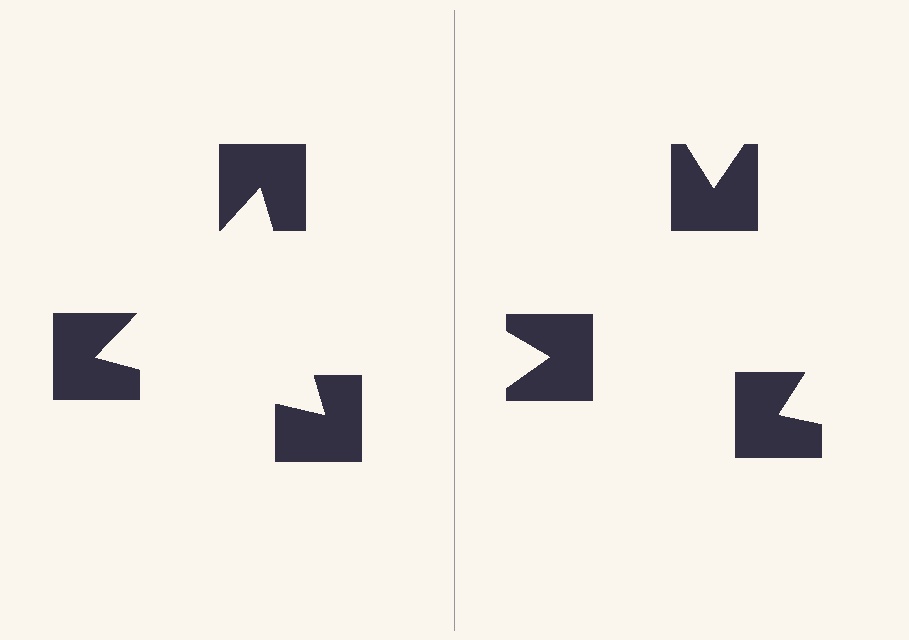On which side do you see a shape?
An illusory triangle appears on the left side. On the right side the wedge cuts are rotated, so no coherent shape forms.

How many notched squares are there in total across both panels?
6 — 3 on each side.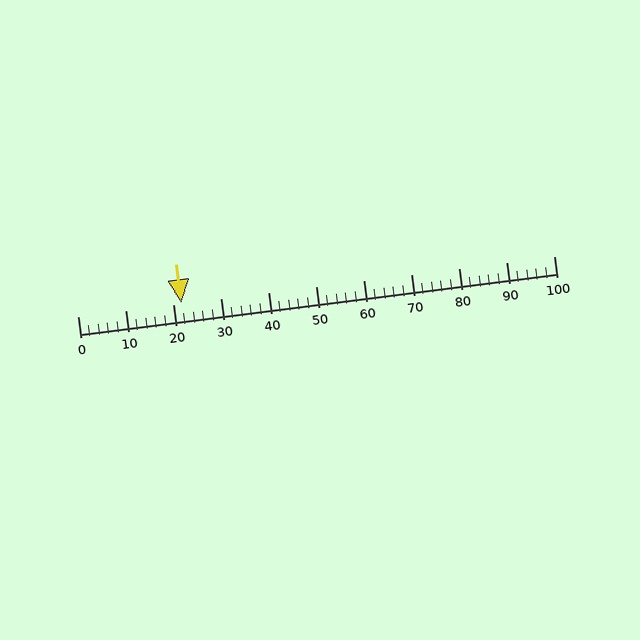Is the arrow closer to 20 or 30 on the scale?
The arrow is closer to 20.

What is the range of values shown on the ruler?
The ruler shows values from 0 to 100.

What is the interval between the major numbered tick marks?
The major tick marks are spaced 10 units apart.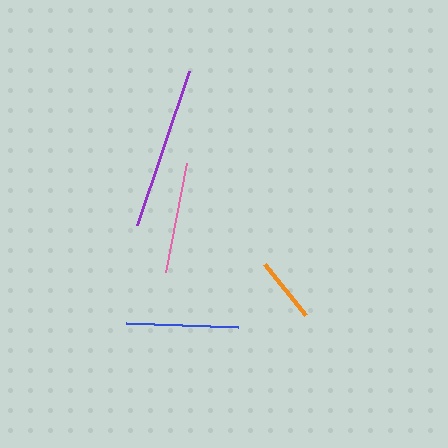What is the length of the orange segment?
The orange segment is approximately 66 pixels long.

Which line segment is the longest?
The purple line is the longest at approximately 162 pixels.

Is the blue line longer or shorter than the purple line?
The purple line is longer than the blue line.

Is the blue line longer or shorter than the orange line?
The blue line is longer than the orange line.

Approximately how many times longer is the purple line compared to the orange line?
The purple line is approximately 2.5 times the length of the orange line.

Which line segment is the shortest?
The orange line is the shortest at approximately 66 pixels.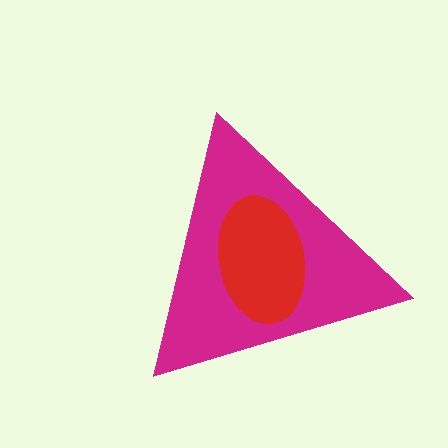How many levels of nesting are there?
2.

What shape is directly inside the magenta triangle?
The red ellipse.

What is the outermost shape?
The magenta triangle.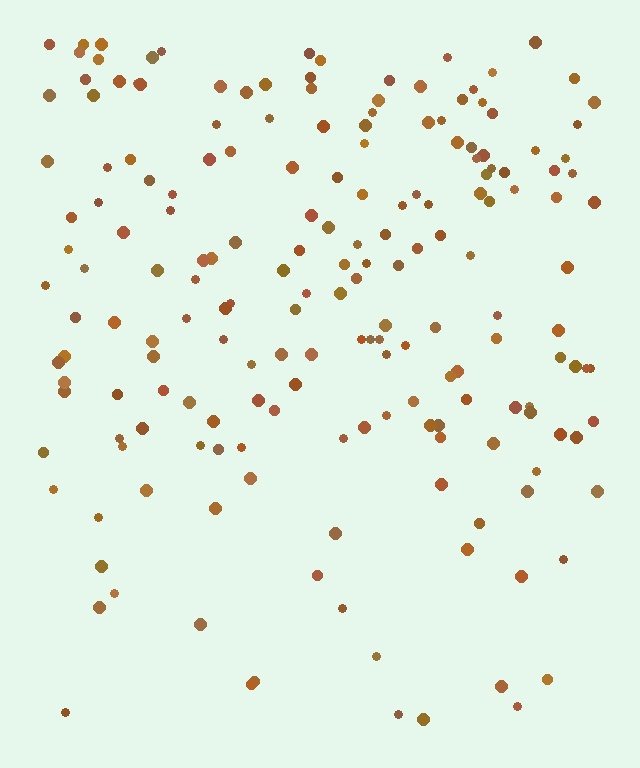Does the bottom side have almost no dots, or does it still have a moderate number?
Still a moderate number, just noticeably fewer than the top.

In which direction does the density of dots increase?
From bottom to top, with the top side densest.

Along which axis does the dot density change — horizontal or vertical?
Vertical.